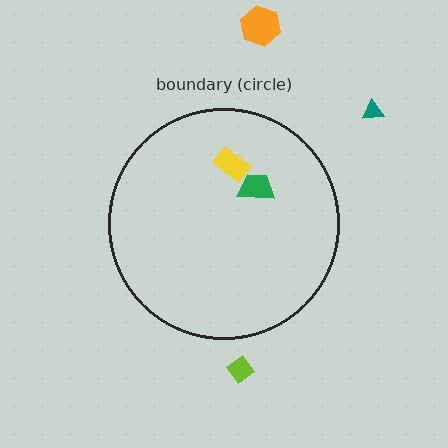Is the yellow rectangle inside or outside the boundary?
Inside.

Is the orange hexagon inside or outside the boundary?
Outside.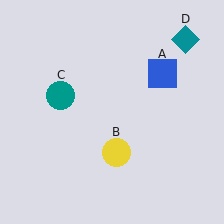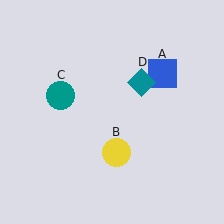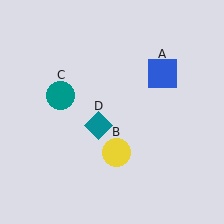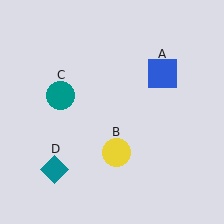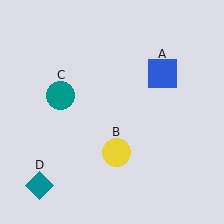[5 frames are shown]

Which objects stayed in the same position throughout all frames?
Blue square (object A) and yellow circle (object B) and teal circle (object C) remained stationary.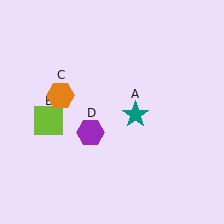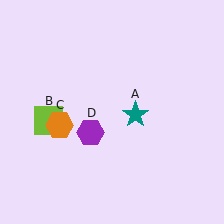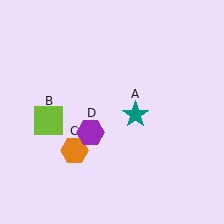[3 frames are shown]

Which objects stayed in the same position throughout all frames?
Teal star (object A) and lime square (object B) and purple hexagon (object D) remained stationary.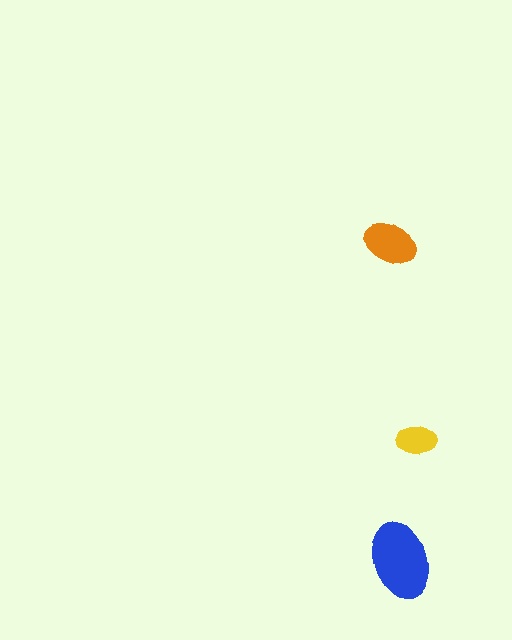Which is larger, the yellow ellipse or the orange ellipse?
The orange one.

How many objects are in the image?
There are 3 objects in the image.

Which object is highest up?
The orange ellipse is topmost.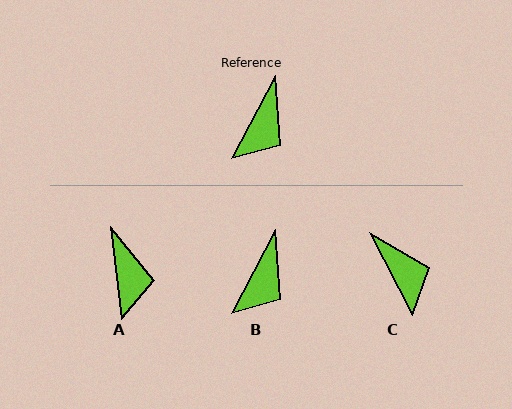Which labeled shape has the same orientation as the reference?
B.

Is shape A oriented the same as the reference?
No, it is off by about 34 degrees.